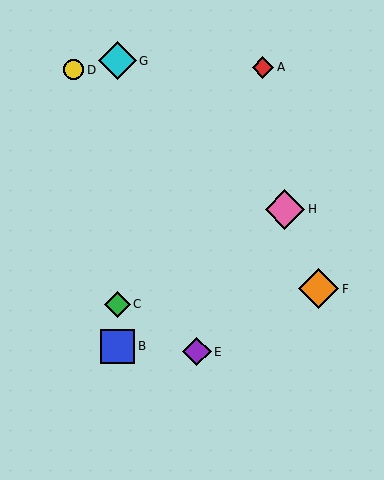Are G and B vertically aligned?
Yes, both are at x≈118.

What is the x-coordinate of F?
Object F is at x≈319.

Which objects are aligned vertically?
Objects B, C, G are aligned vertically.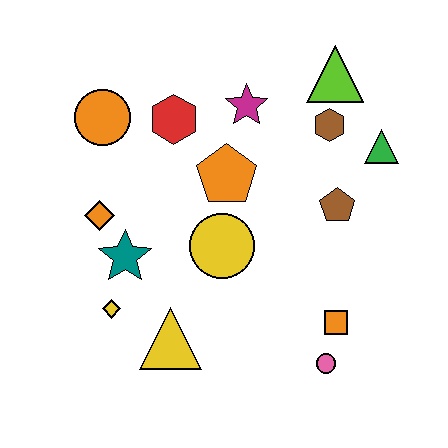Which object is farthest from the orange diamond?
The green triangle is farthest from the orange diamond.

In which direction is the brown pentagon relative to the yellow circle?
The brown pentagon is to the right of the yellow circle.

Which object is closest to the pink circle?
The orange square is closest to the pink circle.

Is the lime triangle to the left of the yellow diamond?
No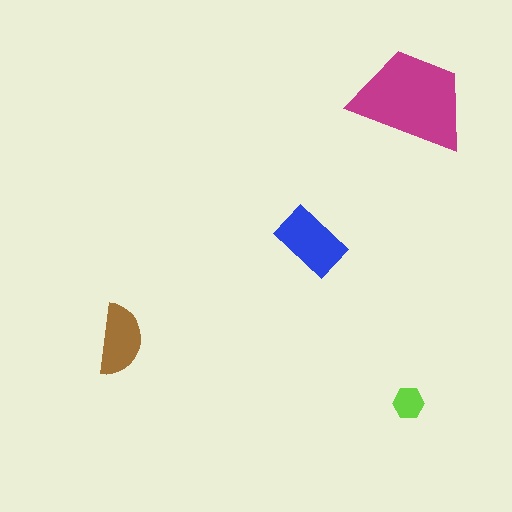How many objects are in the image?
There are 4 objects in the image.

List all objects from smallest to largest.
The lime hexagon, the brown semicircle, the blue rectangle, the magenta trapezoid.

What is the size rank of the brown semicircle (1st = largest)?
3rd.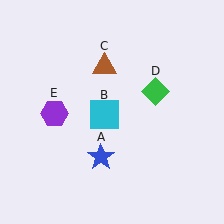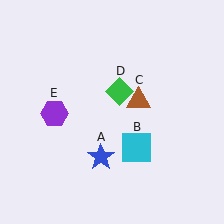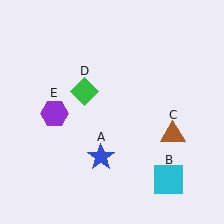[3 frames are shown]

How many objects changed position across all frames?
3 objects changed position: cyan square (object B), brown triangle (object C), green diamond (object D).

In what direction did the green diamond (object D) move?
The green diamond (object D) moved left.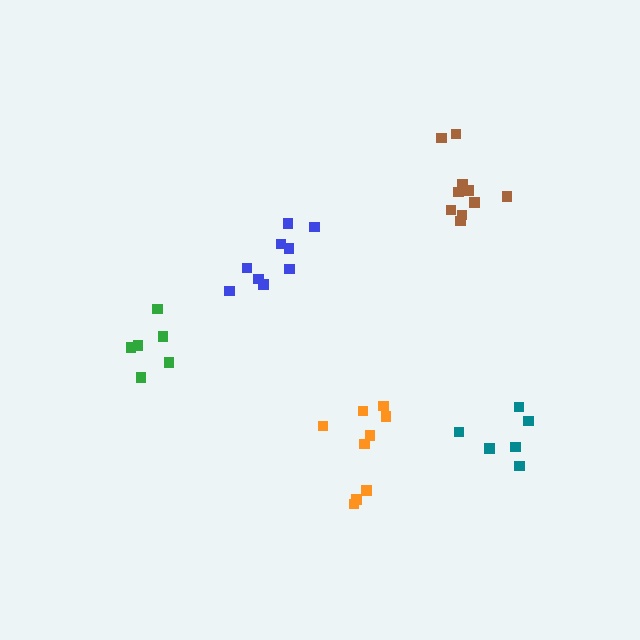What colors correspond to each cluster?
The clusters are colored: teal, blue, green, brown, orange.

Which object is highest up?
The brown cluster is topmost.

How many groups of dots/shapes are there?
There are 5 groups.